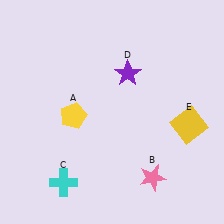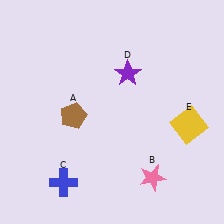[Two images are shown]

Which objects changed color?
A changed from yellow to brown. C changed from cyan to blue.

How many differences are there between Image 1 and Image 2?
There are 2 differences between the two images.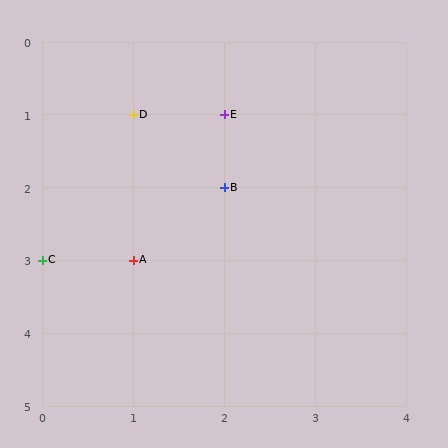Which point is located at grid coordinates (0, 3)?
Point C is at (0, 3).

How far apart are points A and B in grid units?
Points A and B are 1 column and 1 row apart (about 1.4 grid units diagonally).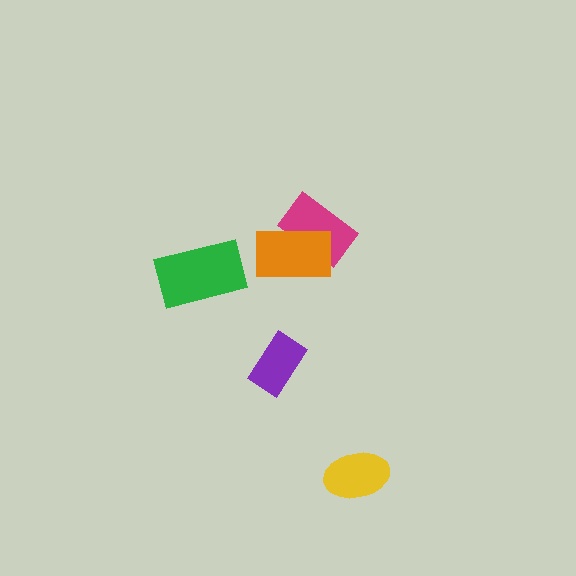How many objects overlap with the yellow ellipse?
0 objects overlap with the yellow ellipse.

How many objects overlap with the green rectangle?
0 objects overlap with the green rectangle.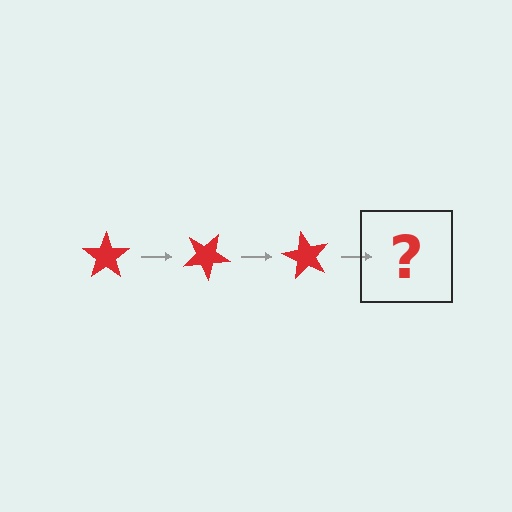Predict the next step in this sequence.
The next step is a red star rotated 90 degrees.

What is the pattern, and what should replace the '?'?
The pattern is that the star rotates 30 degrees each step. The '?' should be a red star rotated 90 degrees.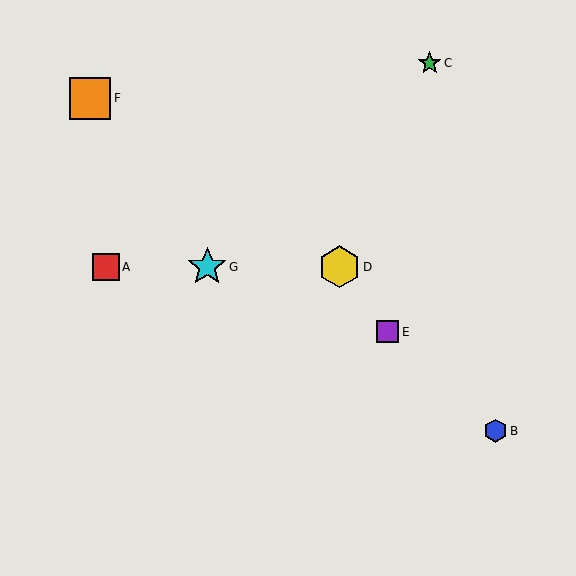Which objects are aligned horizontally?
Objects A, D, G are aligned horizontally.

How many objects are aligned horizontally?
3 objects (A, D, G) are aligned horizontally.